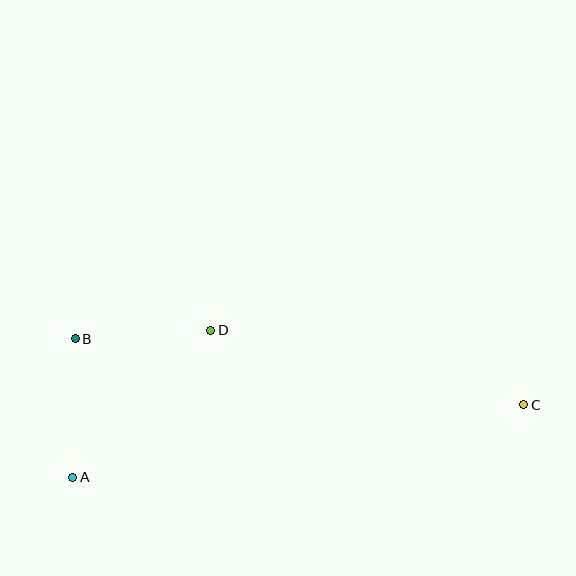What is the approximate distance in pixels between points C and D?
The distance between C and D is approximately 322 pixels.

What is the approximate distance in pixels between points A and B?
The distance between A and B is approximately 138 pixels.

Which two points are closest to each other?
Points B and D are closest to each other.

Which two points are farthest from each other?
Points A and C are farthest from each other.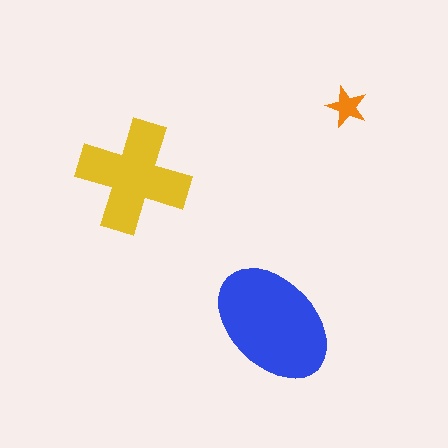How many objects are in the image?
There are 3 objects in the image.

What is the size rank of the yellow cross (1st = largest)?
2nd.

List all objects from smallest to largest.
The orange star, the yellow cross, the blue ellipse.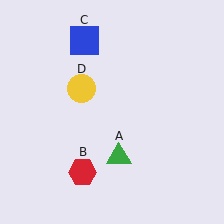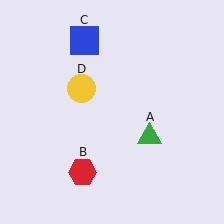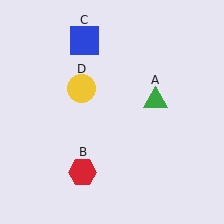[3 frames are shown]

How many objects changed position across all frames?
1 object changed position: green triangle (object A).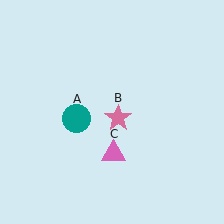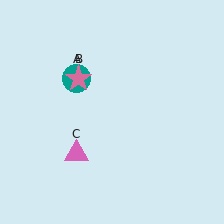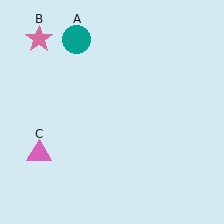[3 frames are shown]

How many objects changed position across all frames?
3 objects changed position: teal circle (object A), pink star (object B), pink triangle (object C).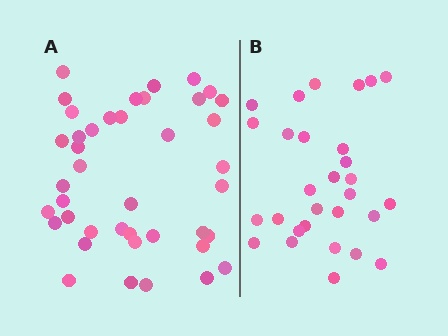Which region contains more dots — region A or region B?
Region A (the left region) has more dots.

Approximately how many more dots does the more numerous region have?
Region A has roughly 12 or so more dots than region B.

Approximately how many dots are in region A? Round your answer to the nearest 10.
About 40 dots. (The exact count is 41, which rounds to 40.)